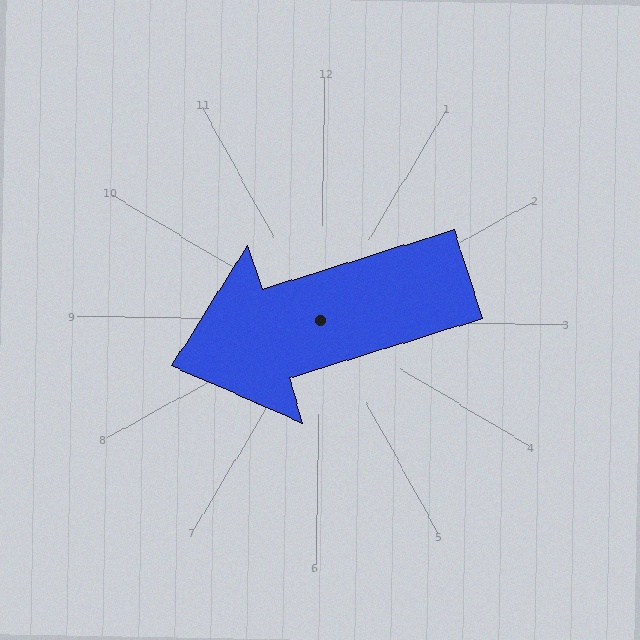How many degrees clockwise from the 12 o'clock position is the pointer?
Approximately 252 degrees.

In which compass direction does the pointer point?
West.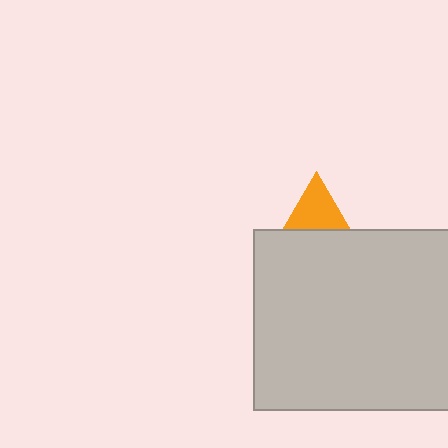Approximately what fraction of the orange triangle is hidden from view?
Roughly 54% of the orange triangle is hidden behind the light gray rectangle.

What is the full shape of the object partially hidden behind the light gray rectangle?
The partially hidden object is an orange triangle.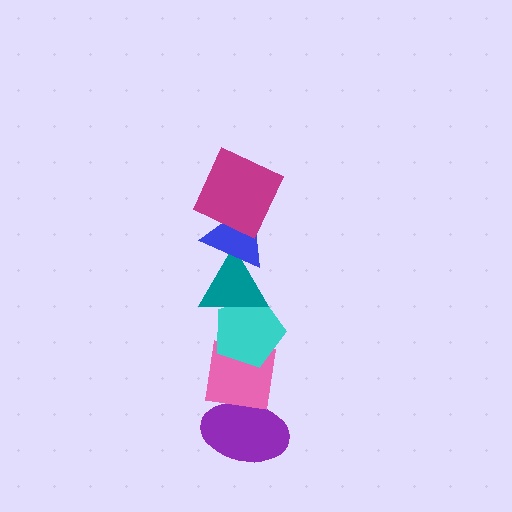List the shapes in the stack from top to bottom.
From top to bottom: the magenta square, the blue triangle, the teal triangle, the cyan pentagon, the pink square, the purple ellipse.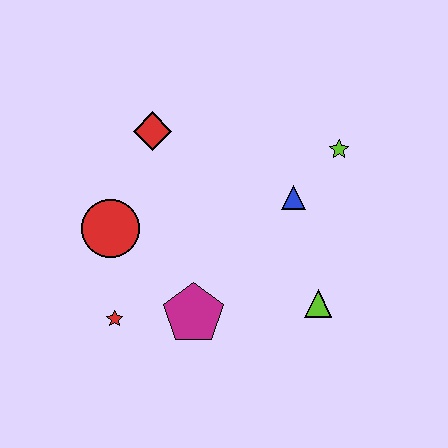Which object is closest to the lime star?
The blue triangle is closest to the lime star.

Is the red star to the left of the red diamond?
Yes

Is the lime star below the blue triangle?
No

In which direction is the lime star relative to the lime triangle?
The lime star is above the lime triangle.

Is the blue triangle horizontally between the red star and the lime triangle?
Yes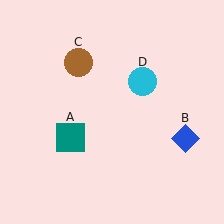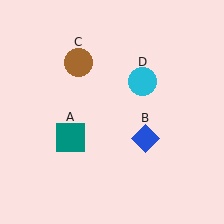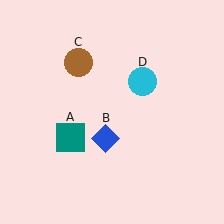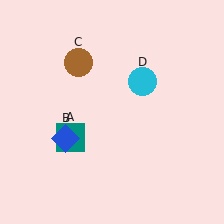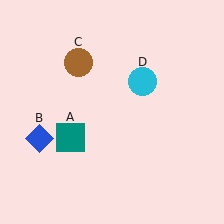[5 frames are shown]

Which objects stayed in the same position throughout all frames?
Teal square (object A) and brown circle (object C) and cyan circle (object D) remained stationary.